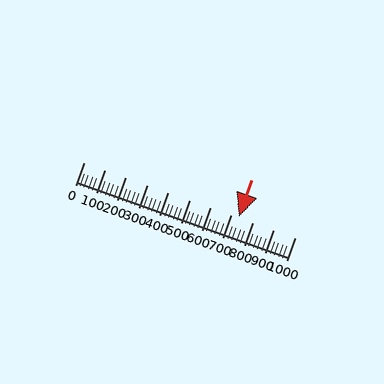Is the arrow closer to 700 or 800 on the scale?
The arrow is closer to 700.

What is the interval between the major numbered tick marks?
The major tick marks are spaced 100 units apart.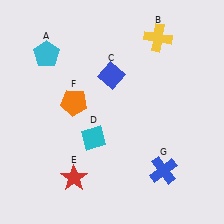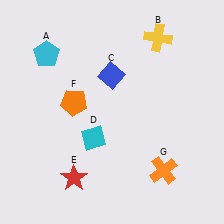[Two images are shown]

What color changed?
The cross (G) changed from blue in Image 1 to orange in Image 2.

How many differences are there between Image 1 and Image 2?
There is 1 difference between the two images.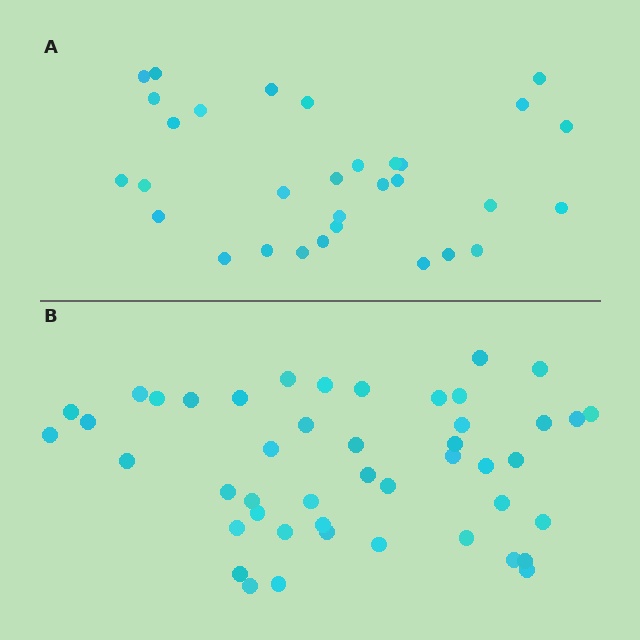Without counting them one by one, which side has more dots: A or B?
Region B (the bottom region) has more dots.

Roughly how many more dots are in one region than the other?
Region B has approximately 15 more dots than region A.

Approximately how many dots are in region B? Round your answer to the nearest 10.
About 50 dots. (The exact count is 46, which rounds to 50.)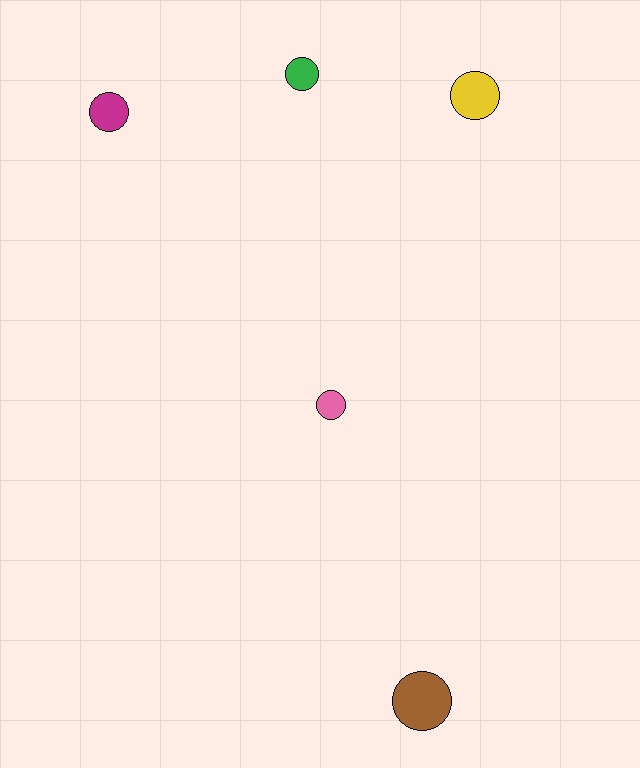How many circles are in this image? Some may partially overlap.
There are 5 circles.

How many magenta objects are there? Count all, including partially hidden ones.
There is 1 magenta object.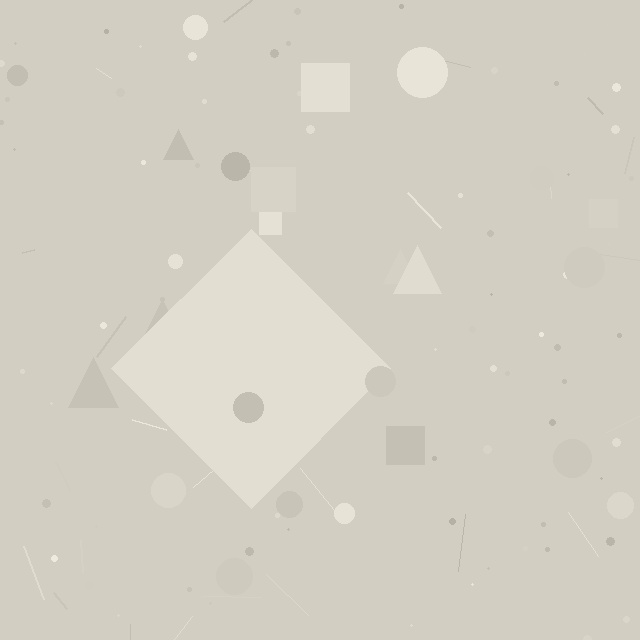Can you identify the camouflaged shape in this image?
The camouflaged shape is a diamond.